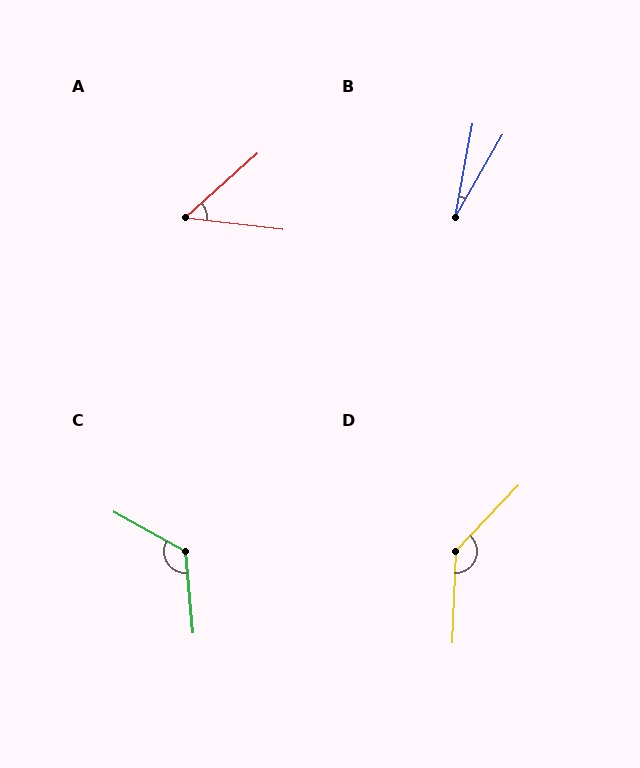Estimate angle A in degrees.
Approximately 48 degrees.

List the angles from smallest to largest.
B (19°), A (48°), C (124°), D (139°).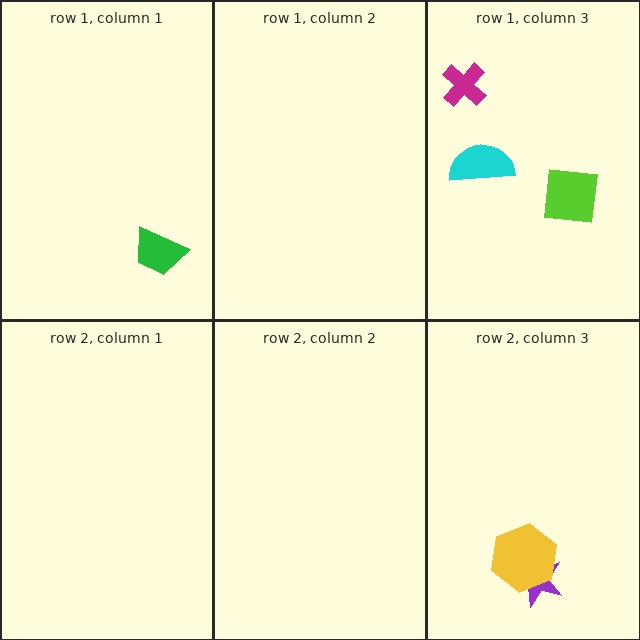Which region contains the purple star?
The row 2, column 3 region.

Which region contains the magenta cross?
The row 1, column 3 region.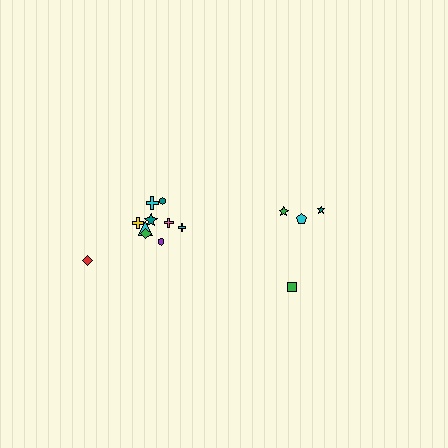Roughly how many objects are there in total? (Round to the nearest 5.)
Roughly 15 objects in total.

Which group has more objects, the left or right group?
The left group.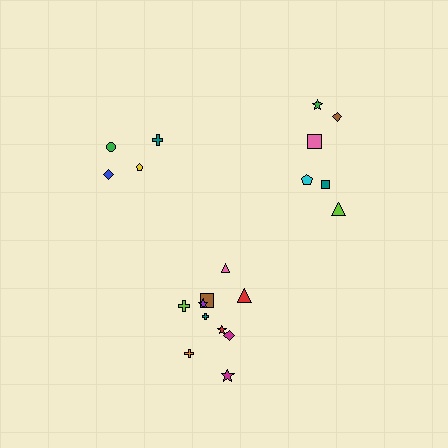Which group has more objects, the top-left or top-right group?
The top-right group.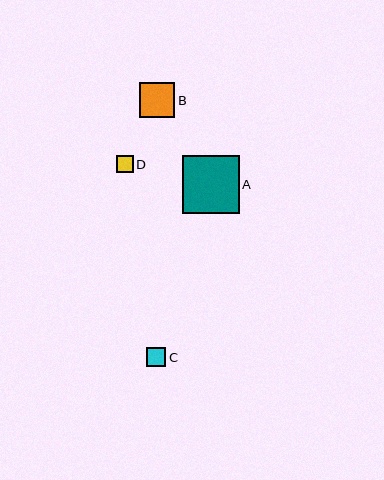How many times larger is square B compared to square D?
Square B is approximately 2.1 times the size of square D.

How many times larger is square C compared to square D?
Square C is approximately 1.1 times the size of square D.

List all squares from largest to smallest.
From largest to smallest: A, B, C, D.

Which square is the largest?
Square A is the largest with a size of approximately 57 pixels.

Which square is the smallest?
Square D is the smallest with a size of approximately 17 pixels.